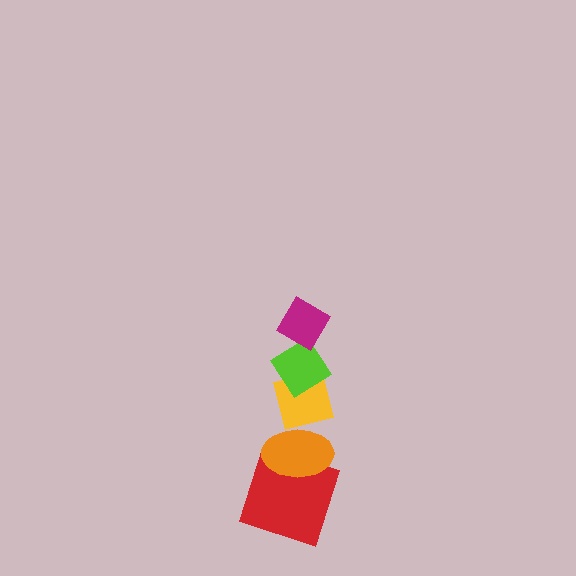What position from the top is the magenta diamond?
The magenta diamond is 1st from the top.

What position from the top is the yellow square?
The yellow square is 3rd from the top.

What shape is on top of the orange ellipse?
The yellow square is on top of the orange ellipse.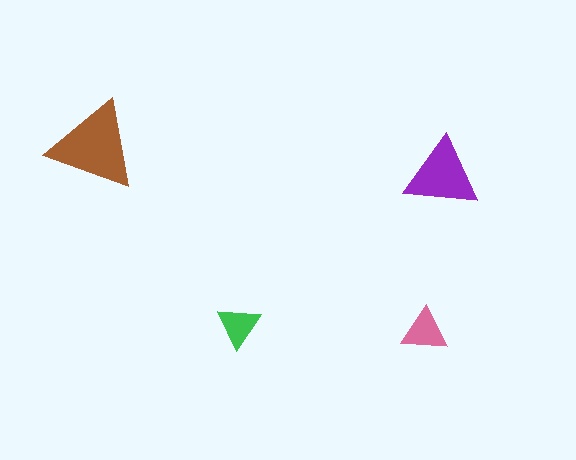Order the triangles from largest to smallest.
the brown one, the purple one, the pink one, the green one.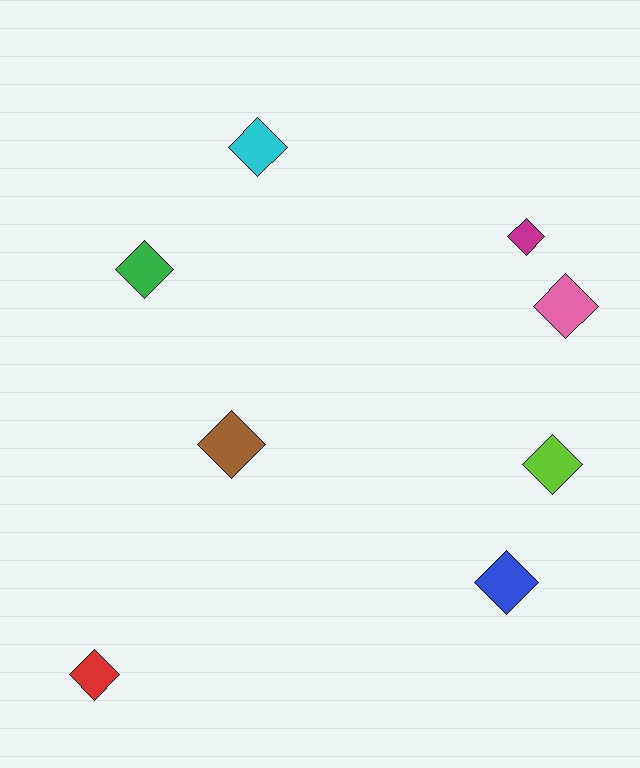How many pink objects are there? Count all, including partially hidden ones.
There is 1 pink object.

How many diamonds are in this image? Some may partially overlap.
There are 8 diamonds.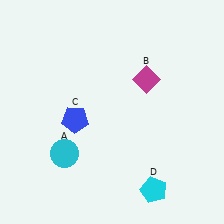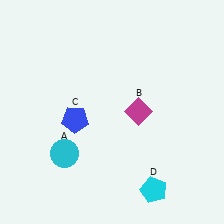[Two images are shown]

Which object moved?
The magenta diamond (B) moved down.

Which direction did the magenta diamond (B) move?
The magenta diamond (B) moved down.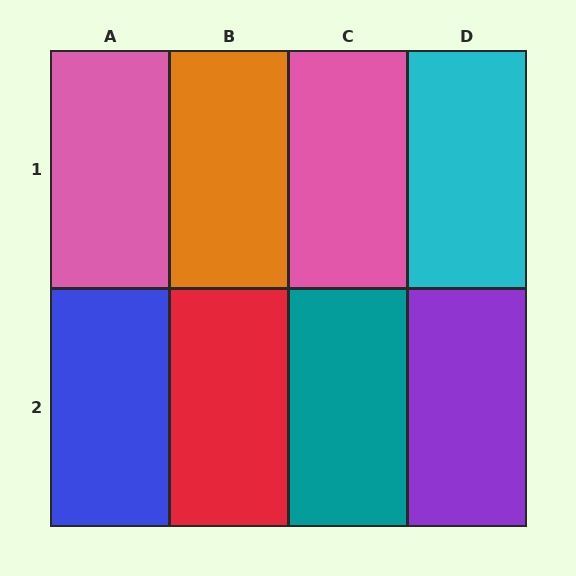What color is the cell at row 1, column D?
Cyan.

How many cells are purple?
1 cell is purple.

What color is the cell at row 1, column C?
Pink.